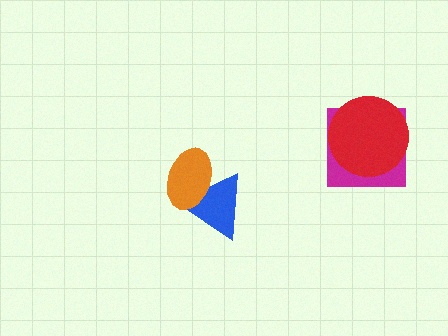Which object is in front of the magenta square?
The red circle is in front of the magenta square.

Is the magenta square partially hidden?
Yes, it is partially covered by another shape.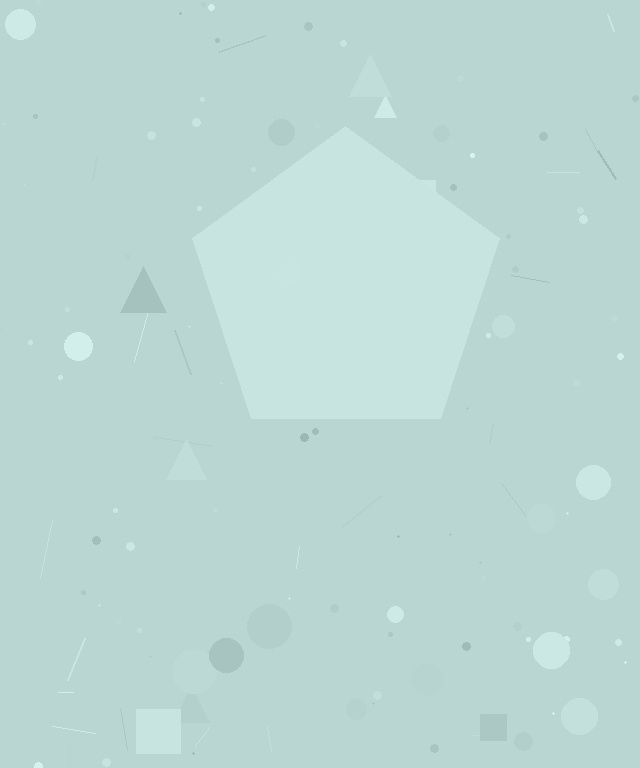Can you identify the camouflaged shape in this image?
The camouflaged shape is a pentagon.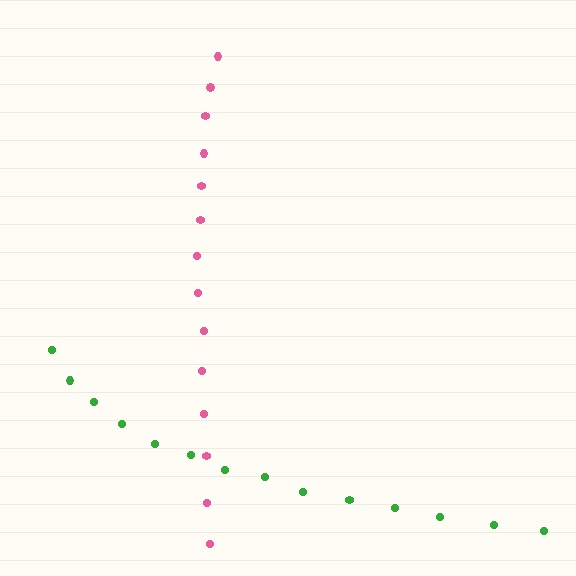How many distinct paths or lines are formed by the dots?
There are 2 distinct paths.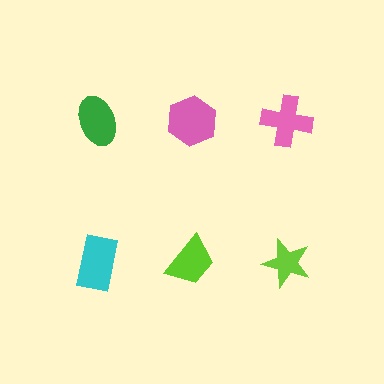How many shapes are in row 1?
3 shapes.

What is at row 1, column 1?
A green ellipse.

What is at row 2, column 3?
A lime star.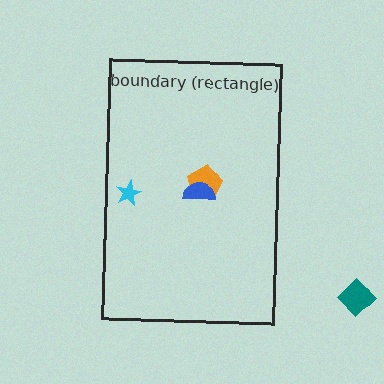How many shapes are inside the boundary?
3 inside, 1 outside.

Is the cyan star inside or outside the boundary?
Inside.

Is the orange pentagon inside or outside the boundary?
Inside.